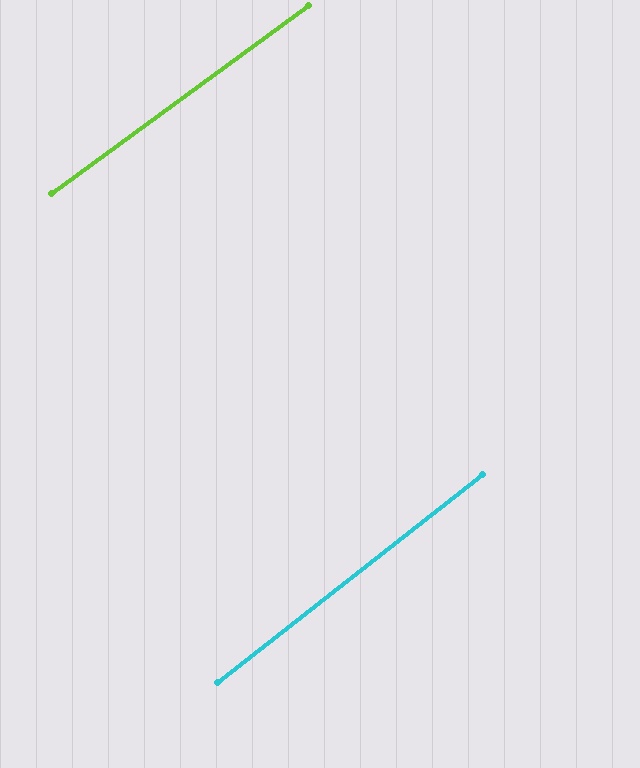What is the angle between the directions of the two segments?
Approximately 2 degrees.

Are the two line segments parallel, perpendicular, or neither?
Parallel — their directions differ by only 1.9°.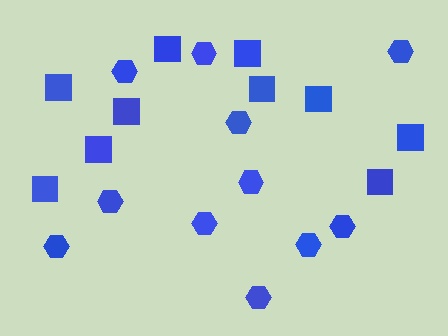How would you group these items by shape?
There are 2 groups: one group of squares (10) and one group of hexagons (11).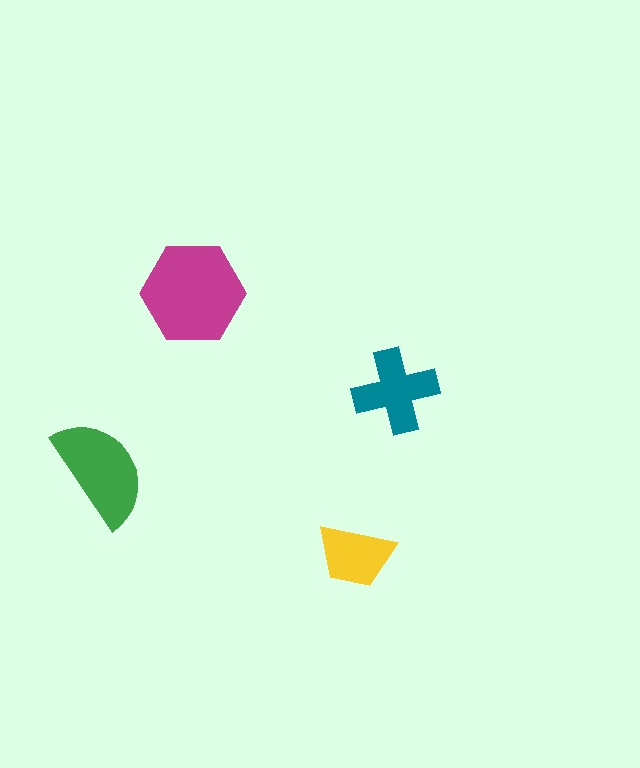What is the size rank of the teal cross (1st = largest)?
3rd.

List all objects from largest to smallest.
The magenta hexagon, the green semicircle, the teal cross, the yellow trapezoid.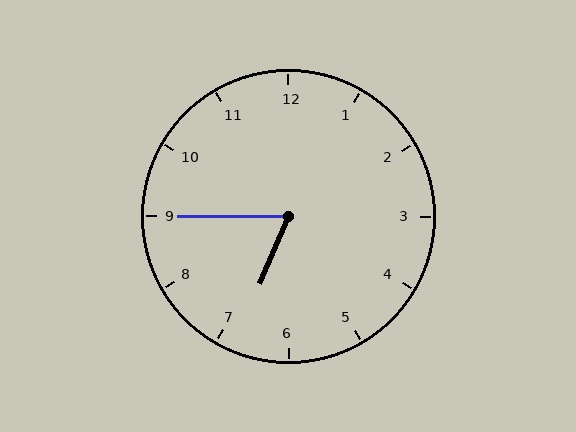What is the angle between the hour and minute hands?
Approximately 68 degrees.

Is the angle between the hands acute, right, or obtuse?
It is acute.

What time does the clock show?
6:45.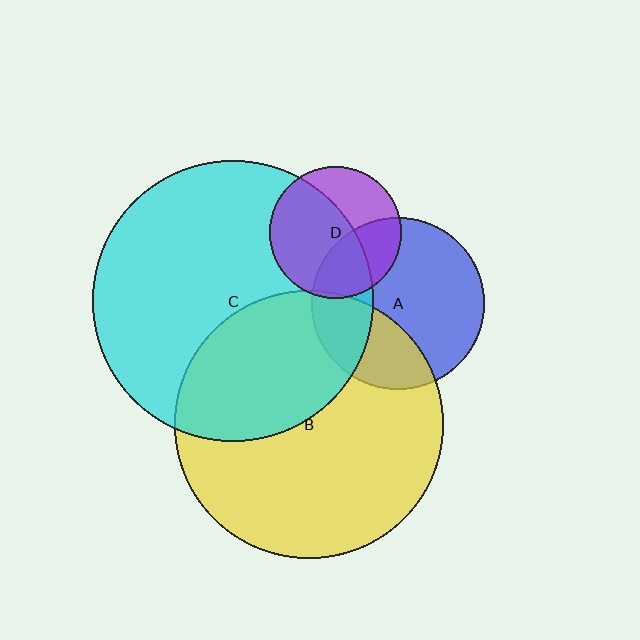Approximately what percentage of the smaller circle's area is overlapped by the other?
Approximately 40%.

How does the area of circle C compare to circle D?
Approximately 4.6 times.